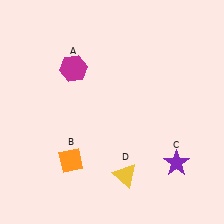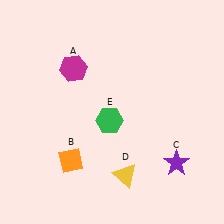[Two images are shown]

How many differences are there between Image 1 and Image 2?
There is 1 difference between the two images.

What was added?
A green hexagon (E) was added in Image 2.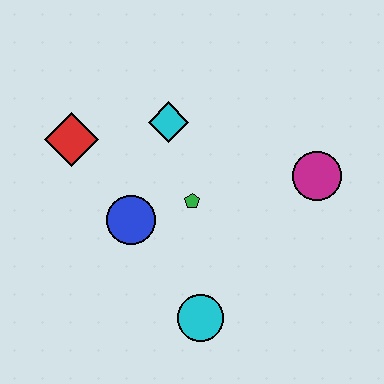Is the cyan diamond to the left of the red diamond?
No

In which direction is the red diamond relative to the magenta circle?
The red diamond is to the left of the magenta circle.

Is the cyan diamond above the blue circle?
Yes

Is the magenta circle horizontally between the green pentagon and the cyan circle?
No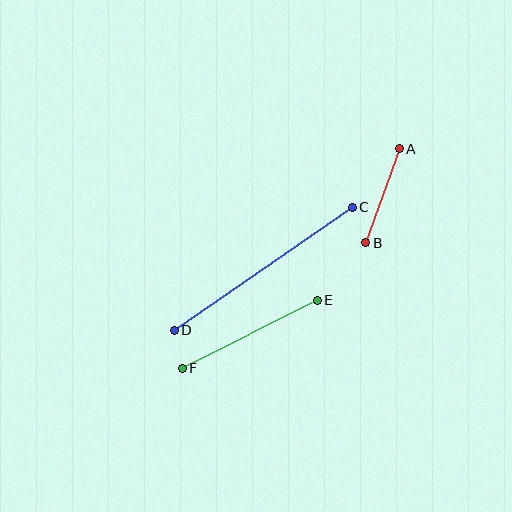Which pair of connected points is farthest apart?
Points C and D are farthest apart.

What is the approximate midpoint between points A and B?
The midpoint is at approximately (383, 196) pixels.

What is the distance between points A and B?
The distance is approximately 100 pixels.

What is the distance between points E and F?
The distance is approximately 151 pixels.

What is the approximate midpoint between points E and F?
The midpoint is at approximately (250, 334) pixels.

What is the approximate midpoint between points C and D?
The midpoint is at approximately (263, 269) pixels.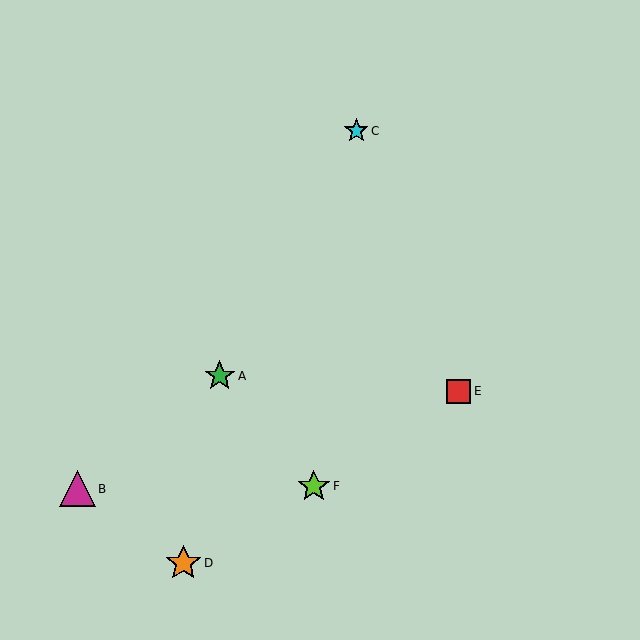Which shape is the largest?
The orange star (labeled D) is the largest.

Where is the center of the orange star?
The center of the orange star is at (183, 563).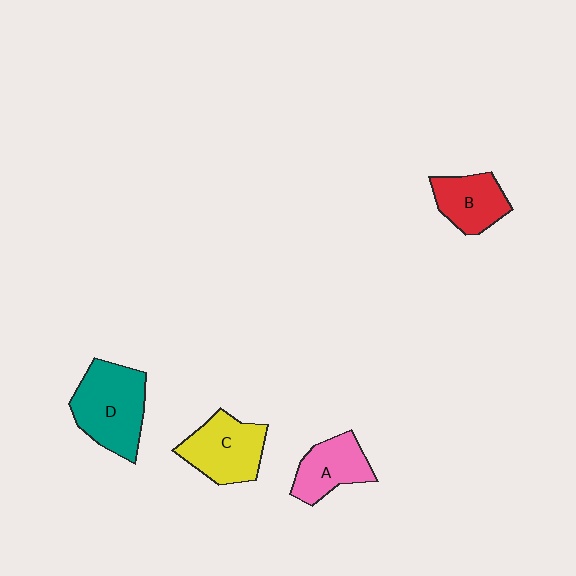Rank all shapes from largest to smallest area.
From largest to smallest: D (teal), C (yellow), A (pink), B (red).